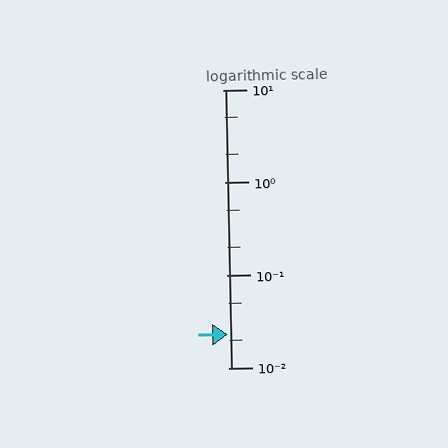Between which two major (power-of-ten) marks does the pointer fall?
The pointer is between 0.01 and 0.1.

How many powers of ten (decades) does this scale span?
The scale spans 3 decades, from 0.01 to 10.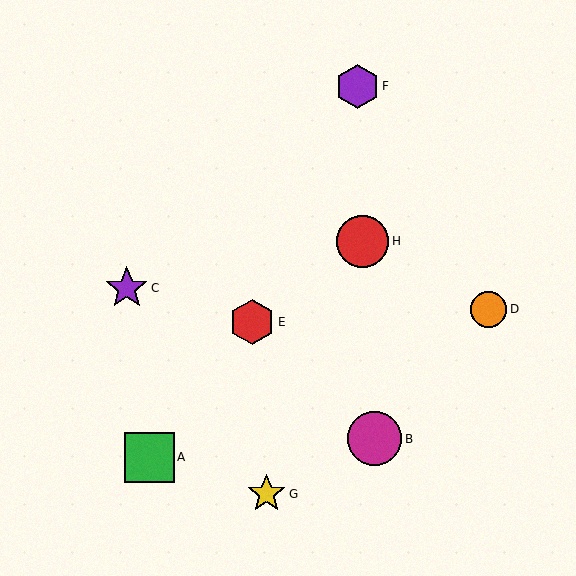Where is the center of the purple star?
The center of the purple star is at (127, 288).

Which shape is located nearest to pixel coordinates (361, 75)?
The purple hexagon (labeled F) at (358, 86) is nearest to that location.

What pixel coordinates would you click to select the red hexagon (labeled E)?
Click at (252, 322) to select the red hexagon E.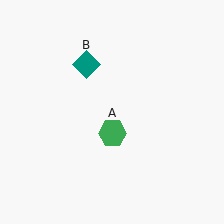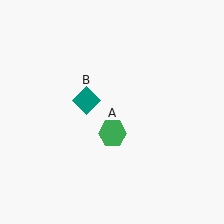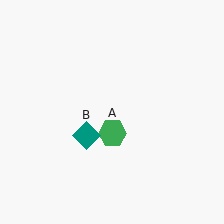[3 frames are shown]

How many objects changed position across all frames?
1 object changed position: teal diamond (object B).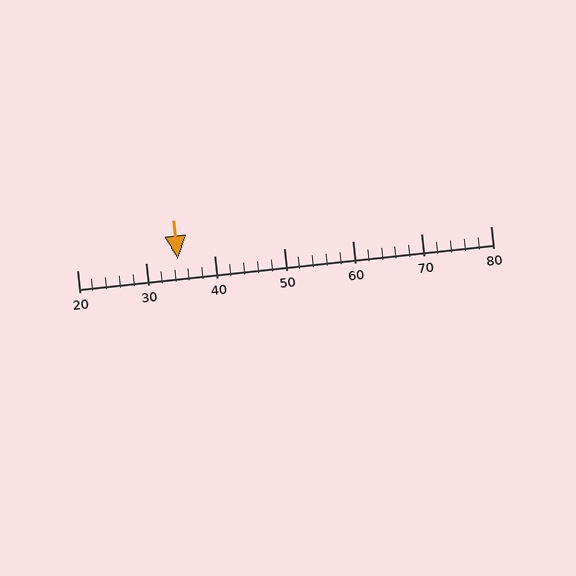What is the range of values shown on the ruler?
The ruler shows values from 20 to 80.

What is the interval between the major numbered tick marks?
The major tick marks are spaced 10 units apart.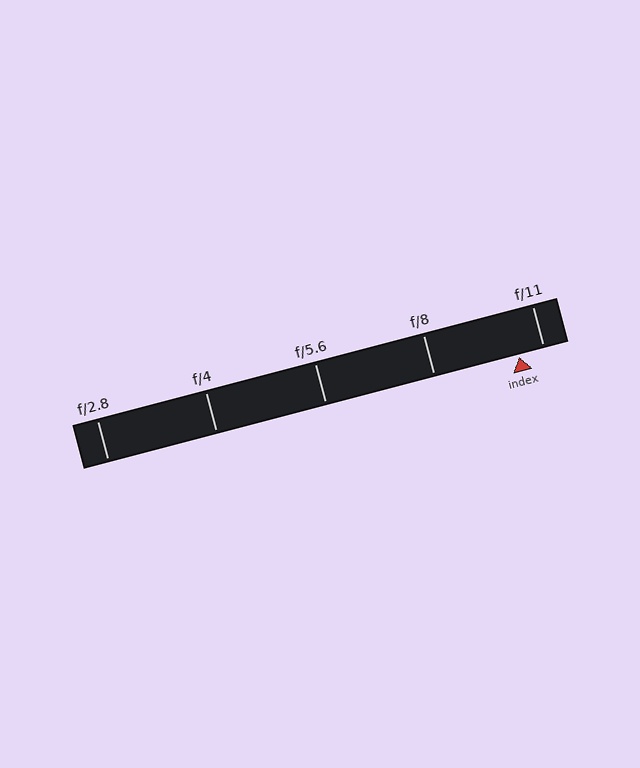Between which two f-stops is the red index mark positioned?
The index mark is between f/8 and f/11.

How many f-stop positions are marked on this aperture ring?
There are 5 f-stop positions marked.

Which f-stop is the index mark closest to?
The index mark is closest to f/11.